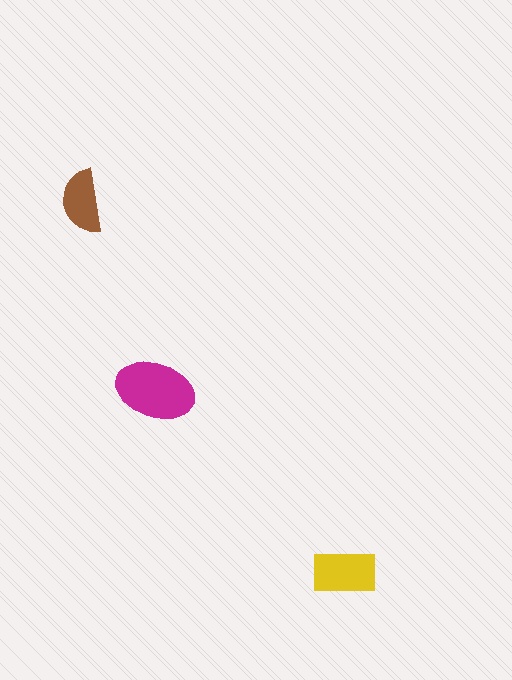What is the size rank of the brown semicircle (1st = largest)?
3rd.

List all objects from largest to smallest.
The magenta ellipse, the yellow rectangle, the brown semicircle.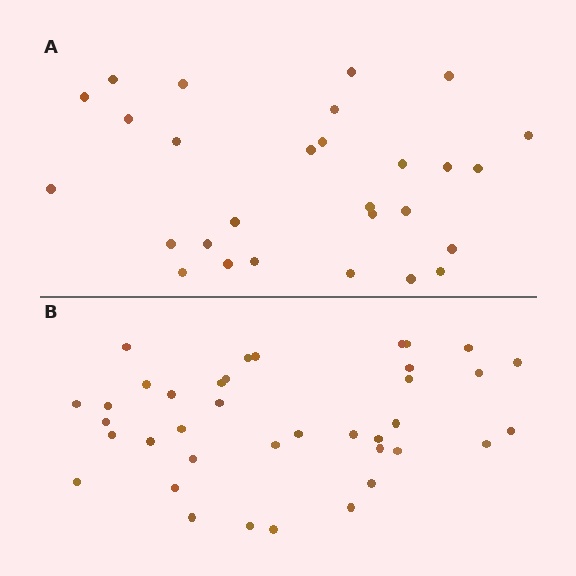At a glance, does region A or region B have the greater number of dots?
Region B (the bottom region) has more dots.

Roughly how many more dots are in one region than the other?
Region B has roughly 10 or so more dots than region A.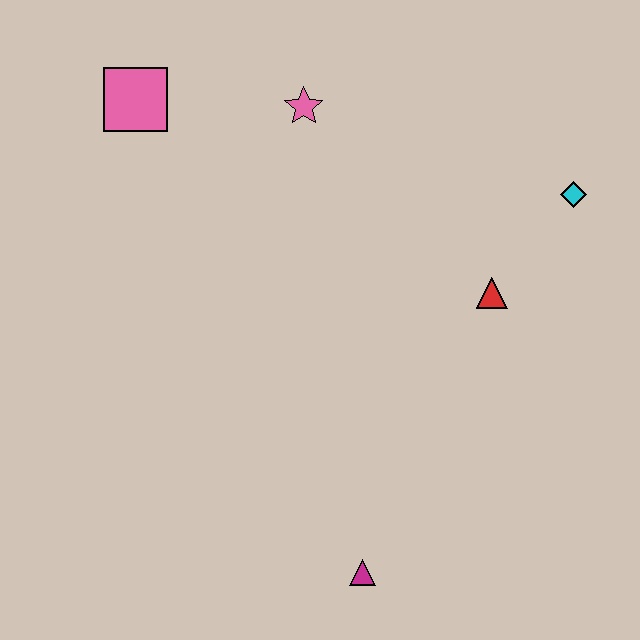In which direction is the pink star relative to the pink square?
The pink star is to the right of the pink square.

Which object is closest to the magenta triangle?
The red triangle is closest to the magenta triangle.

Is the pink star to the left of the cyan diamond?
Yes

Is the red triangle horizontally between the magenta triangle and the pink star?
No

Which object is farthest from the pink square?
The magenta triangle is farthest from the pink square.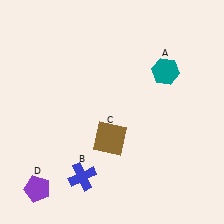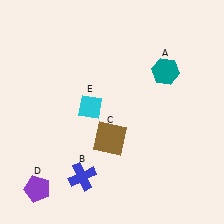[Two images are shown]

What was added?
A cyan diamond (E) was added in Image 2.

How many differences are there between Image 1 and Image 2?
There is 1 difference between the two images.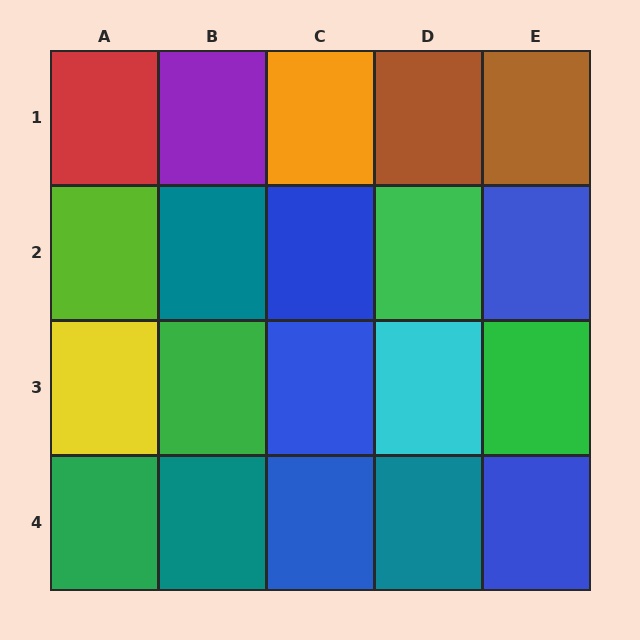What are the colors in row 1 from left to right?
Red, purple, orange, brown, brown.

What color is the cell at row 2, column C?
Blue.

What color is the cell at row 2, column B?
Teal.